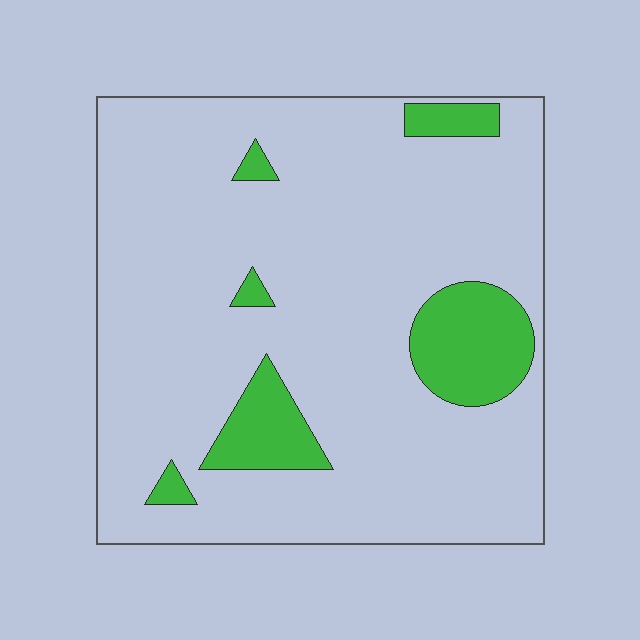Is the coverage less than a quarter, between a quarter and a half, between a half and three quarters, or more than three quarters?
Less than a quarter.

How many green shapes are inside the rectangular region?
6.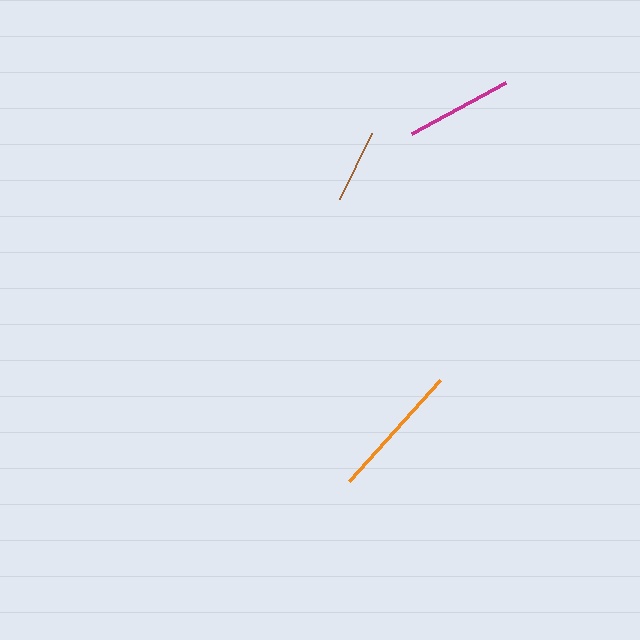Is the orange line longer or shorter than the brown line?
The orange line is longer than the brown line.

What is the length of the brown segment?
The brown segment is approximately 73 pixels long.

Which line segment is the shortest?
The brown line is the shortest at approximately 73 pixels.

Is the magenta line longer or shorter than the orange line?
The orange line is longer than the magenta line.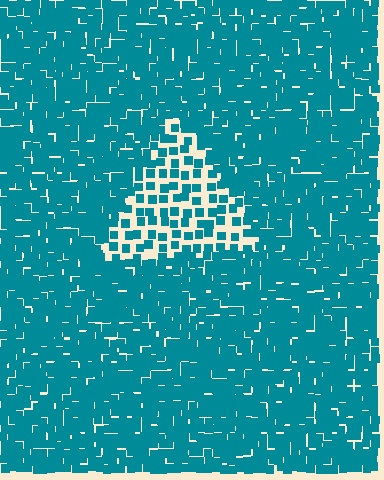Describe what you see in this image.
The image contains small teal elements arranged at two different densities. A triangle-shaped region is visible where the elements are less densely packed than the surrounding area.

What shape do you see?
I see a triangle.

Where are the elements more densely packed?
The elements are more densely packed outside the triangle boundary.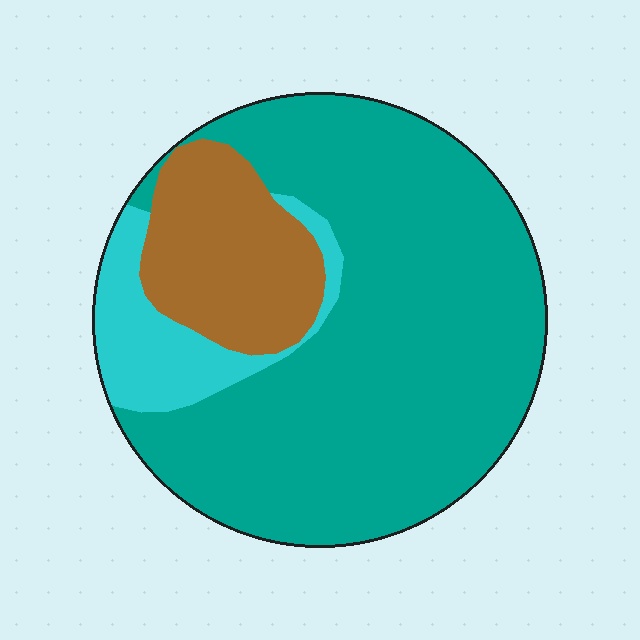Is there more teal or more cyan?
Teal.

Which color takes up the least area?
Cyan, at roughly 10%.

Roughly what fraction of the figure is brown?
Brown takes up less than a quarter of the figure.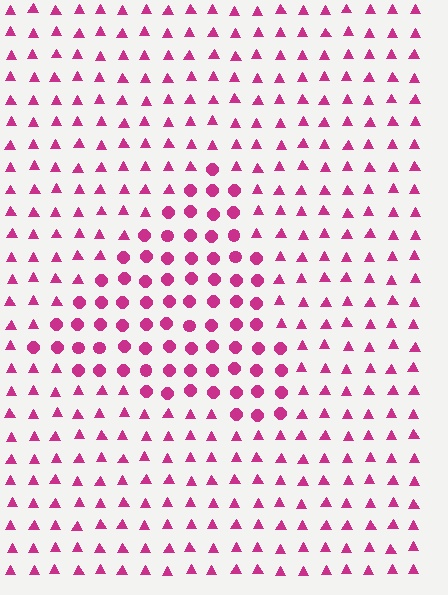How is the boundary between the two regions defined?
The boundary is defined by a change in element shape: circles inside vs. triangles outside. All elements share the same color and spacing.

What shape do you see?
I see a triangle.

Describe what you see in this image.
The image is filled with small magenta elements arranged in a uniform grid. A triangle-shaped region contains circles, while the surrounding area contains triangles. The boundary is defined purely by the change in element shape.